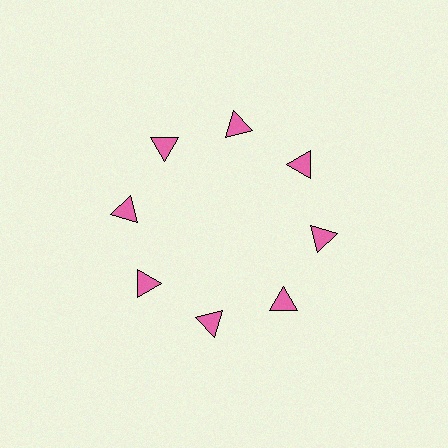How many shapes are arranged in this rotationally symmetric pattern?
There are 8 shapes, arranged in 8 groups of 1.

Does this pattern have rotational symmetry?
Yes, this pattern has 8-fold rotational symmetry. It looks the same after rotating 45 degrees around the center.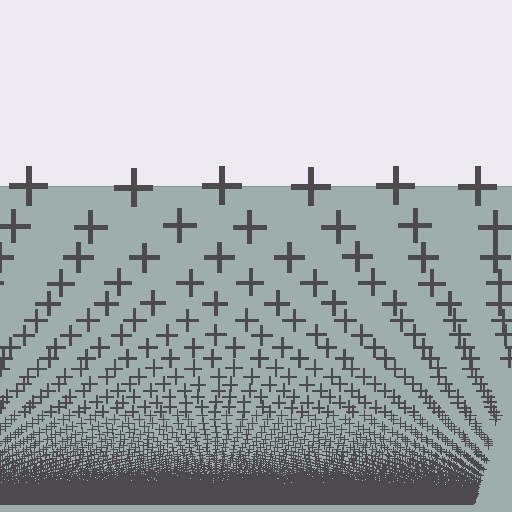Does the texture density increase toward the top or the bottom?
Density increases toward the bottom.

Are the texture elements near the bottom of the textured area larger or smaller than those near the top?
Smaller. The gradient is inverted — elements near the bottom are smaller and denser.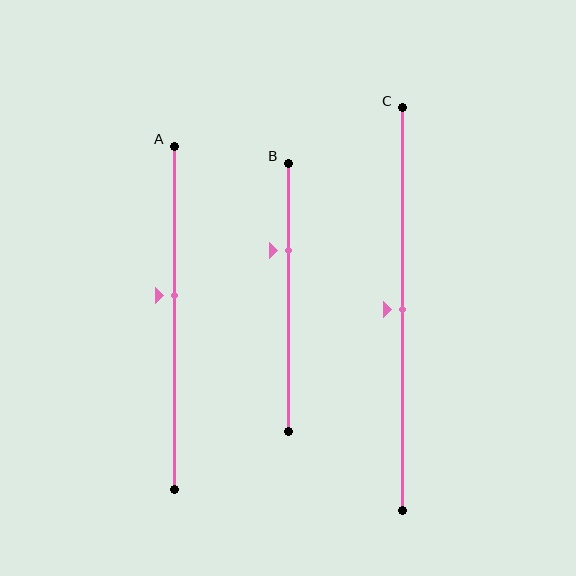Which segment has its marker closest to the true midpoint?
Segment C has its marker closest to the true midpoint.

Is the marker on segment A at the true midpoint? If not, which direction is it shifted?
No, the marker on segment A is shifted upward by about 6% of the segment length.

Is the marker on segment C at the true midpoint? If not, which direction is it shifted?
Yes, the marker on segment C is at the true midpoint.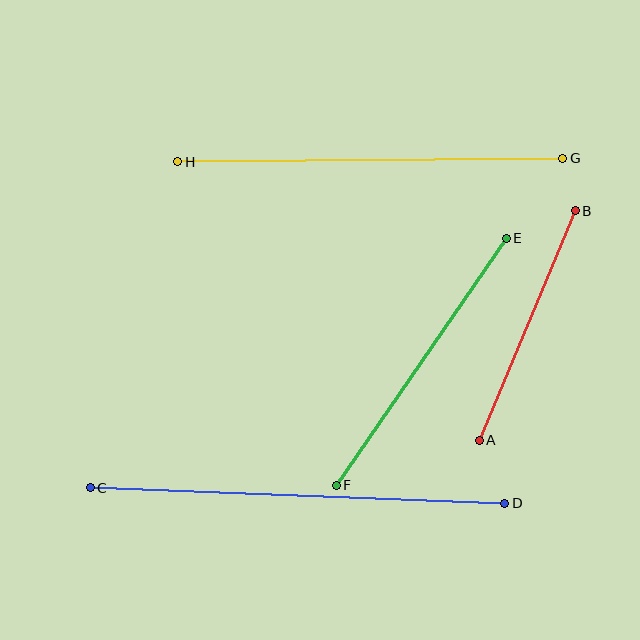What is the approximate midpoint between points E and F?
The midpoint is at approximately (421, 362) pixels.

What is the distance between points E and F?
The distance is approximately 300 pixels.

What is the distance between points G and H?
The distance is approximately 385 pixels.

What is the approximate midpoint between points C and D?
The midpoint is at approximately (297, 496) pixels.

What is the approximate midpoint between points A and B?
The midpoint is at approximately (527, 325) pixels.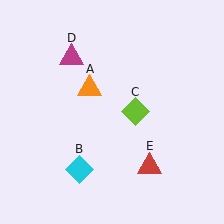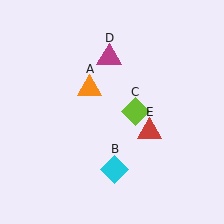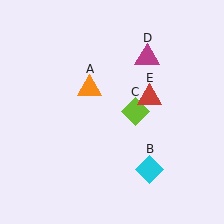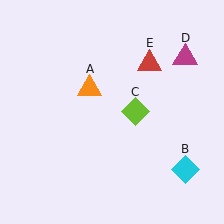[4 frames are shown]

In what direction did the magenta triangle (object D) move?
The magenta triangle (object D) moved right.